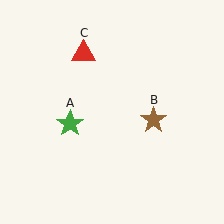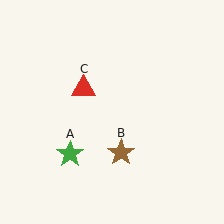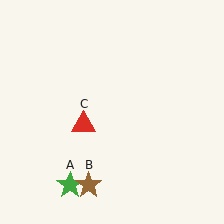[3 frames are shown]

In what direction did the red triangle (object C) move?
The red triangle (object C) moved down.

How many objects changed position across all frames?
3 objects changed position: green star (object A), brown star (object B), red triangle (object C).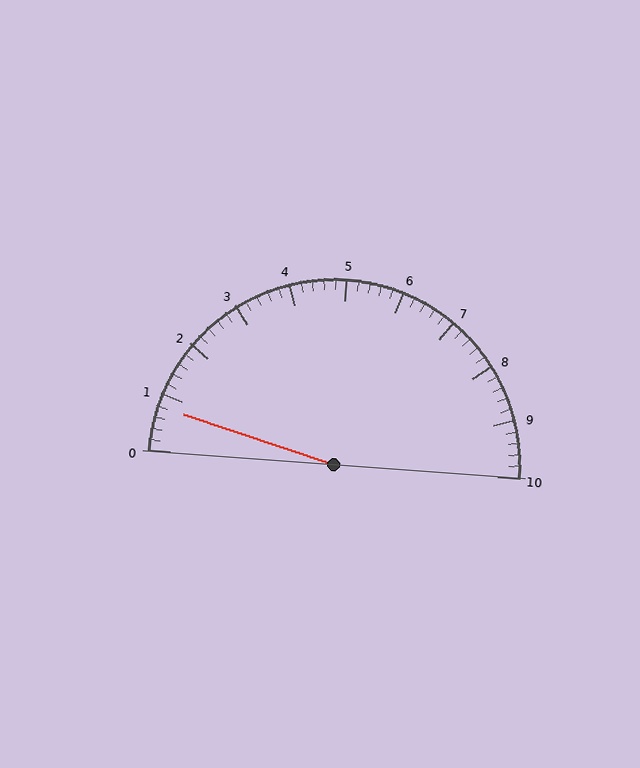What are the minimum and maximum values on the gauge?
The gauge ranges from 0 to 10.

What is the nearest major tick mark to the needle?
The nearest major tick mark is 1.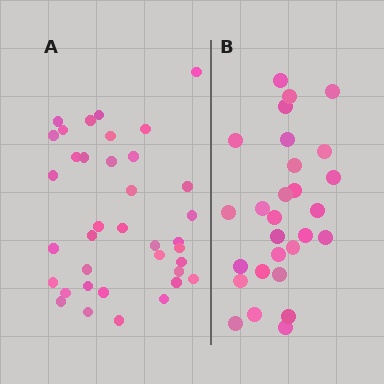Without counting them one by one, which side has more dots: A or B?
Region A (the left region) has more dots.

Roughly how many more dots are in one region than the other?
Region A has roughly 8 or so more dots than region B.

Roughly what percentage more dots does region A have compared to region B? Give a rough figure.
About 30% more.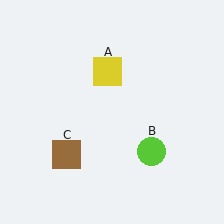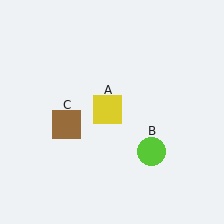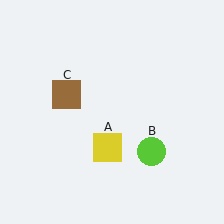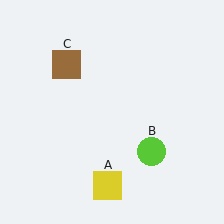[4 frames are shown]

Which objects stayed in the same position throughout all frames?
Lime circle (object B) remained stationary.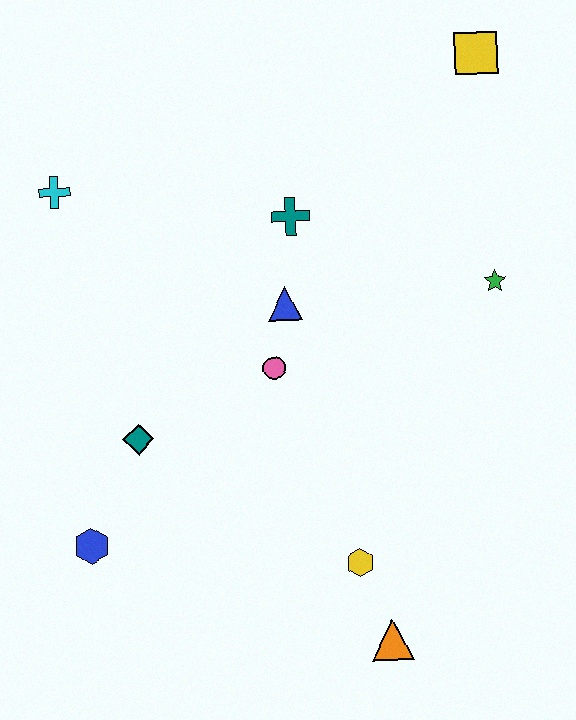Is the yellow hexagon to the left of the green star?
Yes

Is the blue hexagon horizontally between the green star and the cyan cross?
Yes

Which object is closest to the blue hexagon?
The teal diamond is closest to the blue hexagon.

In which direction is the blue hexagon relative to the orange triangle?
The blue hexagon is to the left of the orange triangle.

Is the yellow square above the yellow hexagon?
Yes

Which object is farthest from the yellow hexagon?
The yellow square is farthest from the yellow hexagon.